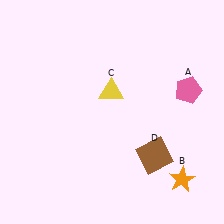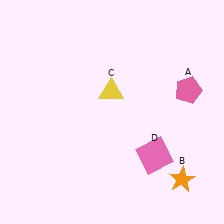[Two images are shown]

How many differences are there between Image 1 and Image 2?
There is 1 difference between the two images.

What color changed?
The square (D) changed from brown in Image 1 to pink in Image 2.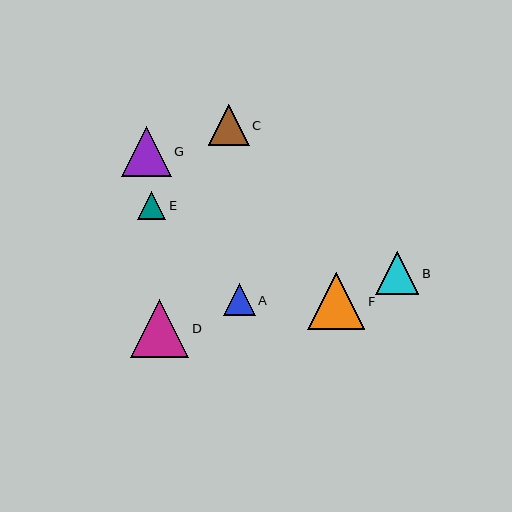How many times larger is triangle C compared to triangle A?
Triangle C is approximately 1.3 times the size of triangle A.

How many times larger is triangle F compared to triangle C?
Triangle F is approximately 1.4 times the size of triangle C.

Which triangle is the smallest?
Triangle E is the smallest with a size of approximately 28 pixels.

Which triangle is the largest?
Triangle D is the largest with a size of approximately 59 pixels.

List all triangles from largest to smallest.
From largest to smallest: D, F, G, B, C, A, E.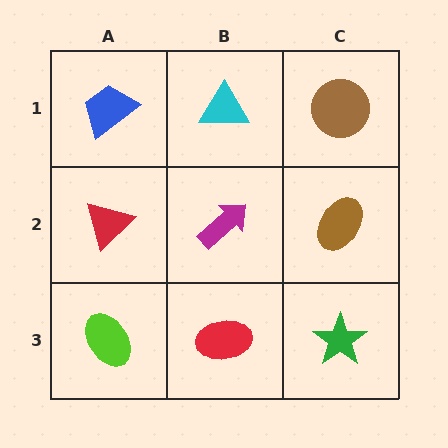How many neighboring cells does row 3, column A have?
2.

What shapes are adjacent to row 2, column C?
A brown circle (row 1, column C), a green star (row 3, column C), a magenta arrow (row 2, column B).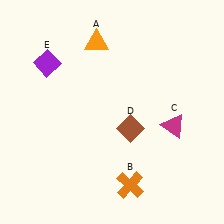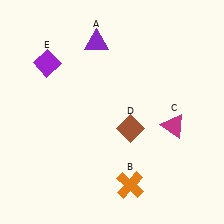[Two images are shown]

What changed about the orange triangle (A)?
In Image 1, A is orange. In Image 2, it changed to purple.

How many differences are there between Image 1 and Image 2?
There is 1 difference between the two images.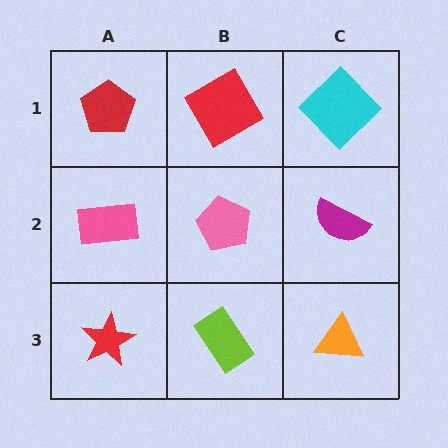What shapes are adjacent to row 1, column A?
A pink rectangle (row 2, column A), a red diamond (row 1, column B).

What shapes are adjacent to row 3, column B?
A pink pentagon (row 2, column B), a red star (row 3, column A), an orange triangle (row 3, column C).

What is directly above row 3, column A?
A pink rectangle.